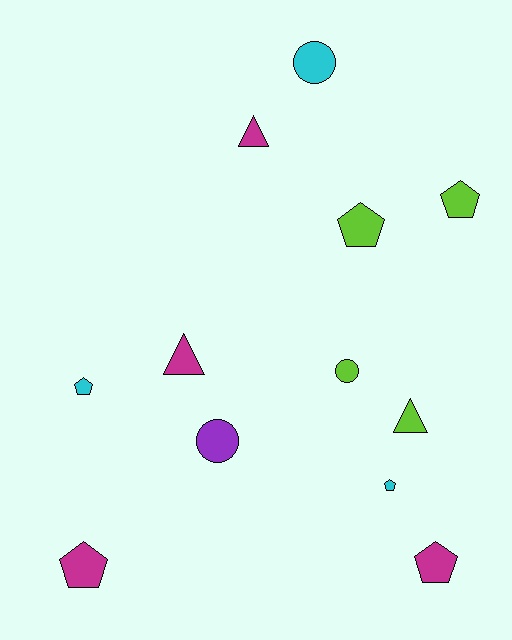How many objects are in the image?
There are 12 objects.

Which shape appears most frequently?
Pentagon, with 6 objects.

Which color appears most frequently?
Magenta, with 4 objects.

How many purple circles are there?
There is 1 purple circle.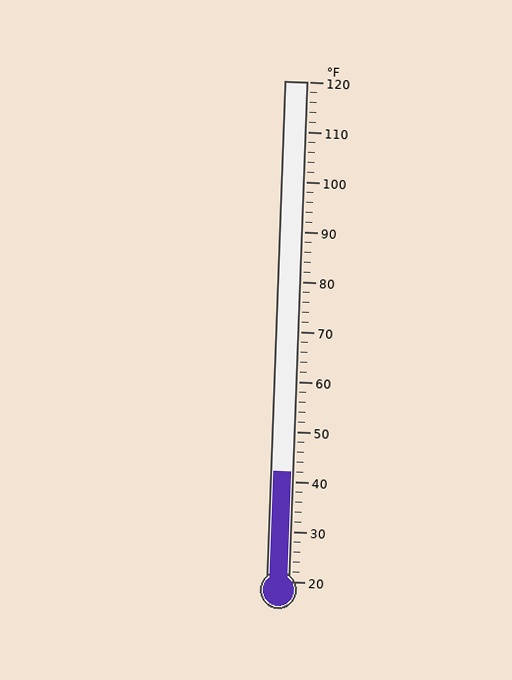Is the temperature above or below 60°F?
The temperature is below 60°F.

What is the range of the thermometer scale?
The thermometer scale ranges from 20°F to 120°F.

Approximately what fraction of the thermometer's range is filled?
The thermometer is filled to approximately 20% of its range.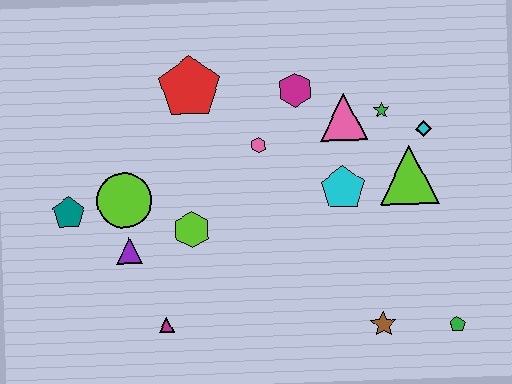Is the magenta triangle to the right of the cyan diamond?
No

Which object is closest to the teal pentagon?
The lime circle is closest to the teal pentagon.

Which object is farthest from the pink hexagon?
The green pentagon is farthest from the pink hexagon.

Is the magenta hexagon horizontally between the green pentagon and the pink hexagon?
Yes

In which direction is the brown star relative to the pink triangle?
The brown star is below the pink triangle.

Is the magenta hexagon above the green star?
Yes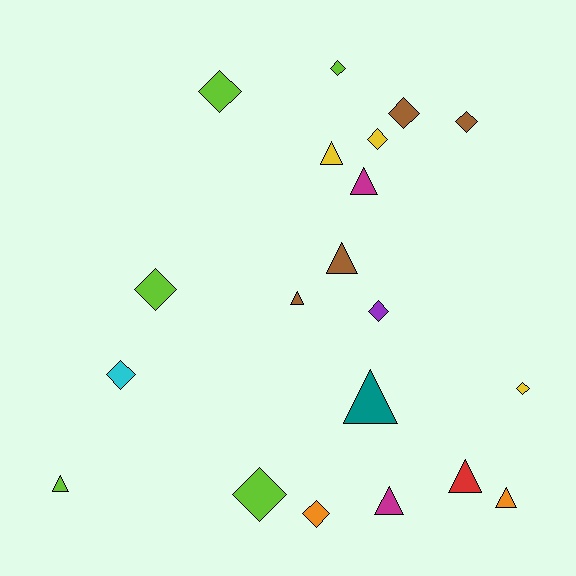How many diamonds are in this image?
There are 11 diamonds.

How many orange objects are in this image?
There are 2 orange objects.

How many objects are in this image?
There are 20 objects.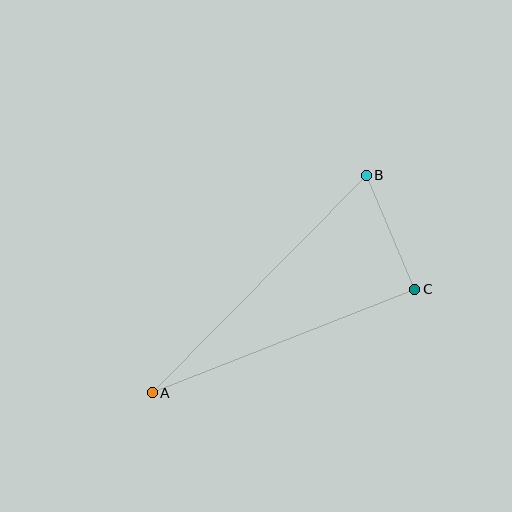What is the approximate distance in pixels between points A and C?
The distance between A and C is approximately 283 pixels.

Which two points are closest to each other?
Points B and C are closest to each other.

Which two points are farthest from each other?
Points A and B are farthest from each other.